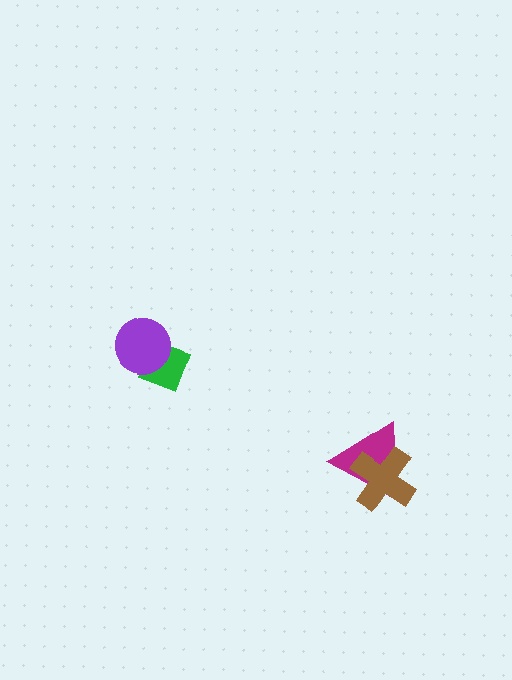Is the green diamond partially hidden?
Yes, it is partially covered by another shape.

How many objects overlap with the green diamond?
1 object overlaps with the green diamond.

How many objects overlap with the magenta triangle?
1 object overlaps with the magenta triangle.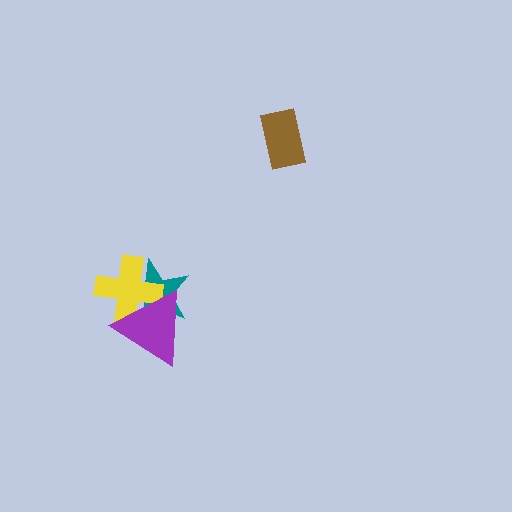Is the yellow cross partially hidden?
Yes, it is partially covered by another shape.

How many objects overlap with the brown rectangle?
0 objects overlap with the brown rectangle.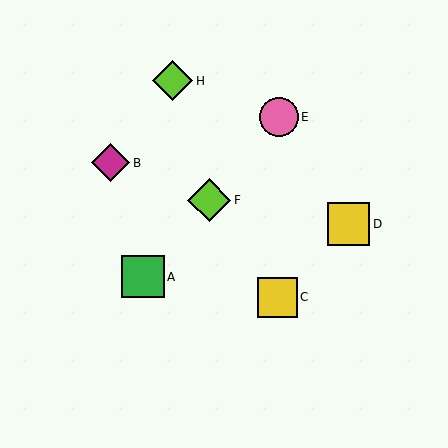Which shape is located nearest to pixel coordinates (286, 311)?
The yellow square (labeled C) at (277, 297) is nearest to that location.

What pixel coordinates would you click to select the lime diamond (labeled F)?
Click at (209, 200) to select the lime diamond F.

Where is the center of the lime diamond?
The center of the lime diamond is at (173, 81).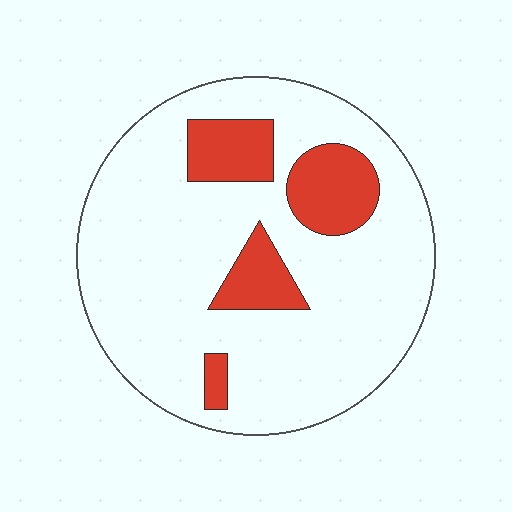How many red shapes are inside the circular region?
4.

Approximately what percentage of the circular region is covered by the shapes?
Approximately 20%.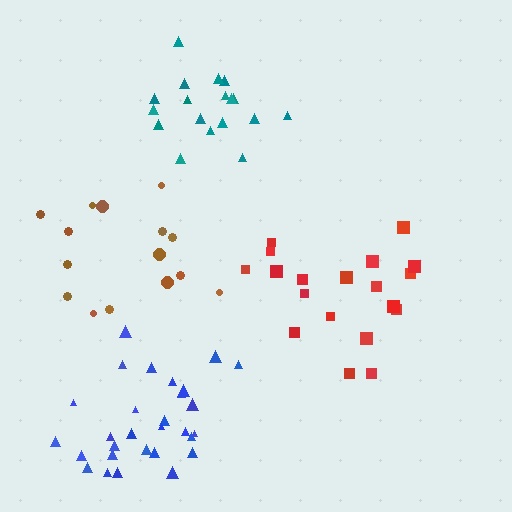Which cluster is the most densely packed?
Teal.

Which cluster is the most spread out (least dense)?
Brown.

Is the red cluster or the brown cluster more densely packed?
Red.